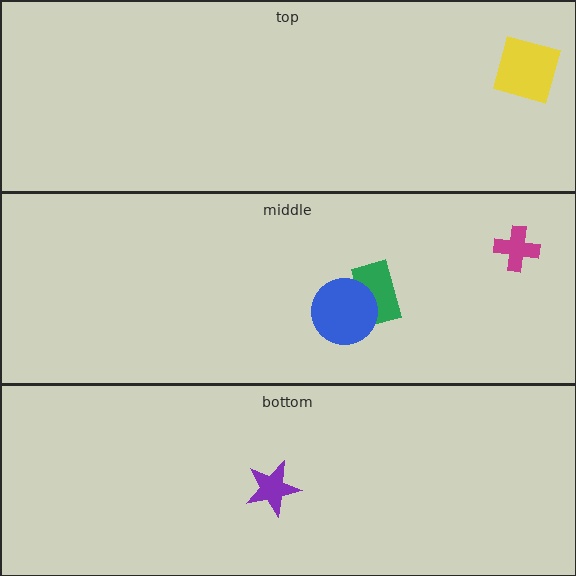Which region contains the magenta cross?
The middle region.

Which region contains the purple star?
The bottom region.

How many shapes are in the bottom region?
1.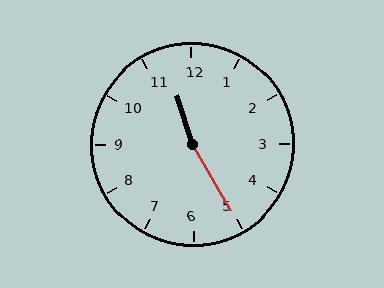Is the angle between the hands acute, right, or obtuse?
It is obtuse.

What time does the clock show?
11:25.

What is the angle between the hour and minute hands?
Approximately 168 degrees.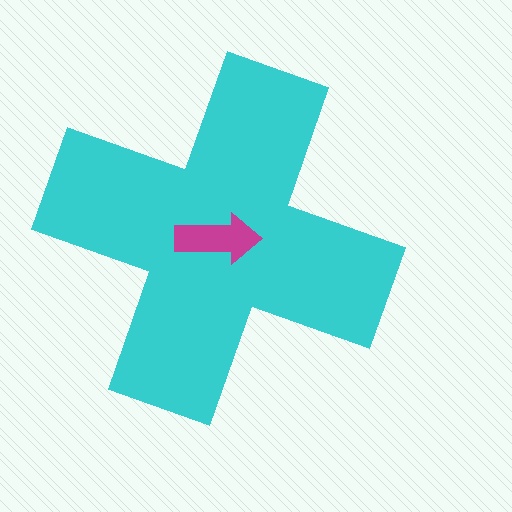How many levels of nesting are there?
2.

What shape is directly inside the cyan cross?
The magenta arrow.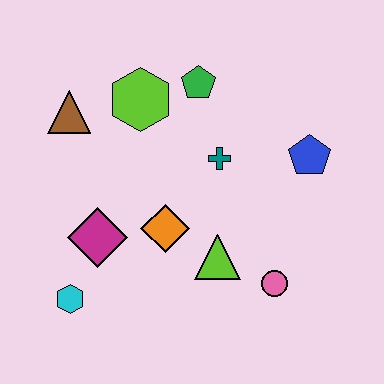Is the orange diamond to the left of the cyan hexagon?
No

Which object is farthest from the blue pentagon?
The cyan hexagon is farthest from the blue pentagon.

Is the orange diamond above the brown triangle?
No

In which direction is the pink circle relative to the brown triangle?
The pink circle is to the right of the brown triangle.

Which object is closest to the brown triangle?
The lime hexagon is closest to the brown triangle.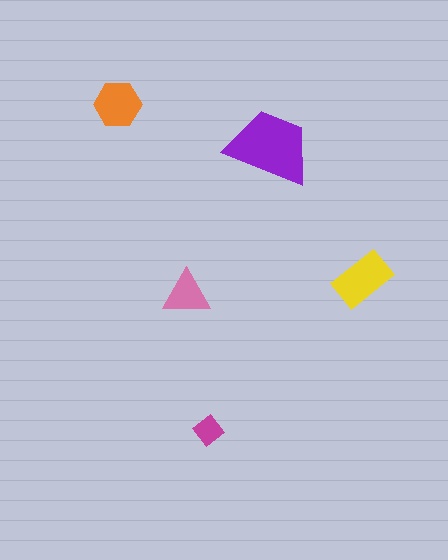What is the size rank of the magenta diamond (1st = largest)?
5th.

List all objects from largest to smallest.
The purple trapezoid, the yellow rectangle, the orange hexagon, the pink triangle, the magenta diamond.